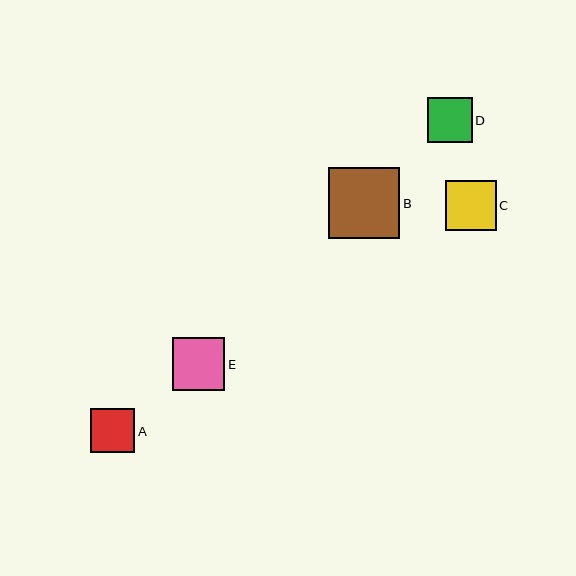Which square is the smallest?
Square A is the smallest with a size of approximately 44 pixels.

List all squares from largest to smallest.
From largest to smallest: B, E, C, D, A.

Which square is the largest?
Square B is the largest with a size of approximately 71 pixels.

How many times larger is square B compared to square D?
Square B is approximately 1.6 times the size of square D.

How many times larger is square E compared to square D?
Square E is approximately 1.2 times the size of square D.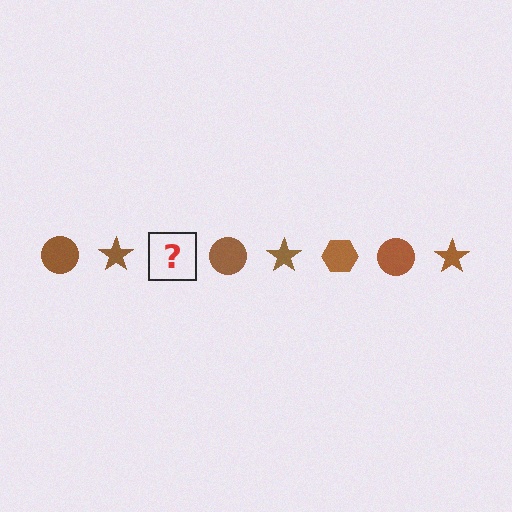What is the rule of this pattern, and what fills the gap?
The rule is that the pattern cycles through circle, star, hexagon shapes in brown. The gap should be filled with a brown hexagon.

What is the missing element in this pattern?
The missing element is a brown hexagon.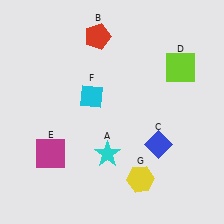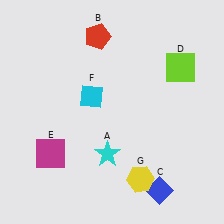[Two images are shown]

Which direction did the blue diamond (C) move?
The blue diamond (C) moved down.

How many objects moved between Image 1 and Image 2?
1 object moved between the two images.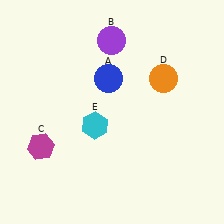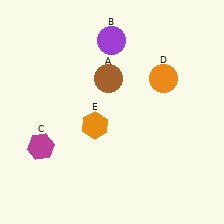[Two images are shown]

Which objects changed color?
A changed from blue to brown. E changed from cyan to orange.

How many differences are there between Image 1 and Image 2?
There are 2 differences between the two images.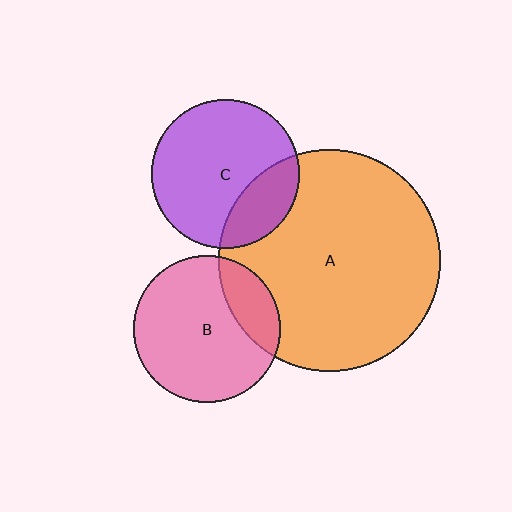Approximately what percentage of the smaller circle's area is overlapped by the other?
Approximately 20%.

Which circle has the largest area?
Circle A (orange).